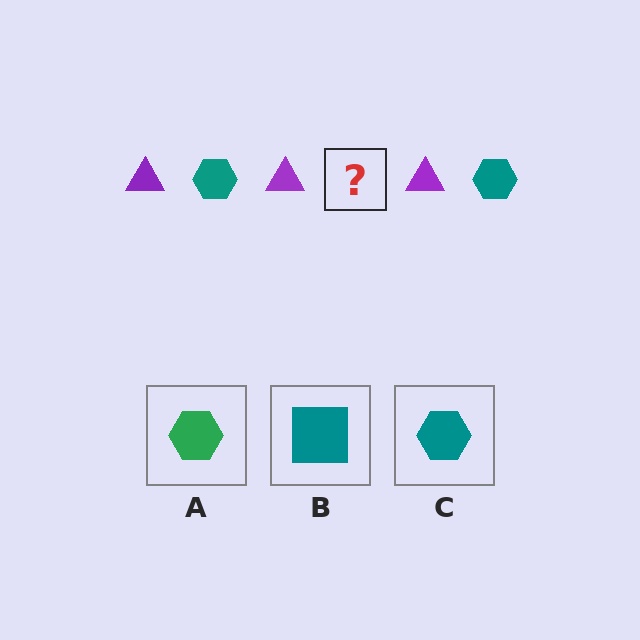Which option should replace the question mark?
Option C.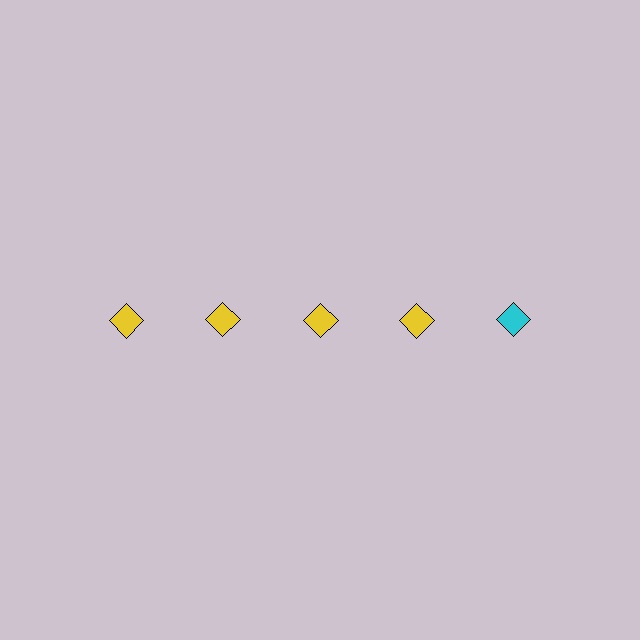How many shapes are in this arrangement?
There are 5 shapes arranged in a grid pattern.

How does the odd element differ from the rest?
It has a different color: cyan instead of yellow.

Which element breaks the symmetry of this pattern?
The cyan diamond in the top row, rightmost column breaks the symmetry. All other shapes are yellow diamonds.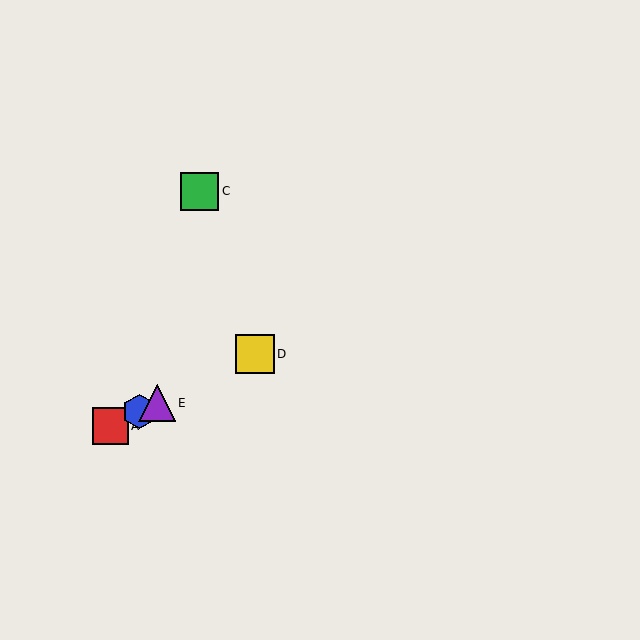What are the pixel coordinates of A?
Object A is at (110, 426).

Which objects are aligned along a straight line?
Objects A, B, D, E are aligned along a straight line.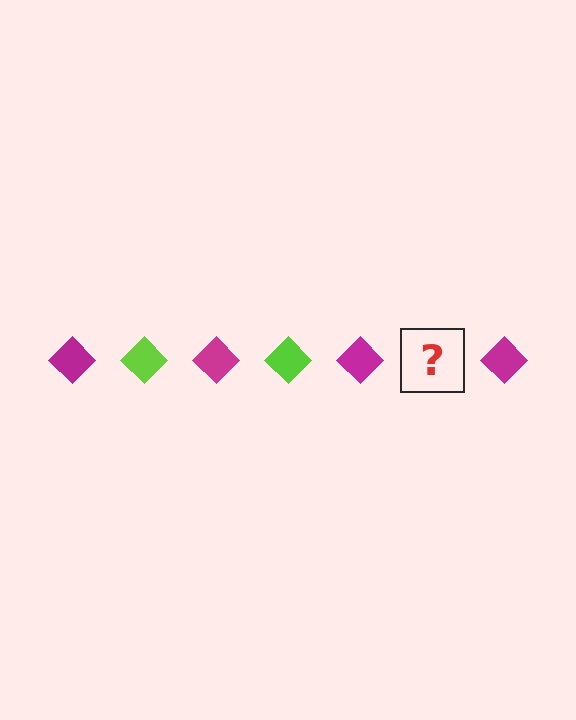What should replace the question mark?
The question mark should be replaced with a lime diamond.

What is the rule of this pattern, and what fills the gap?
The rule is that the pattern cycles through magenta, lime diamonds. The gap should be filled with a lime diamond.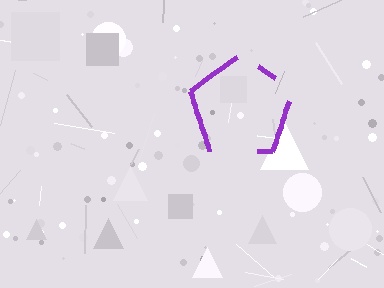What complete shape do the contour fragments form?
The contour fragments form a pentagon.